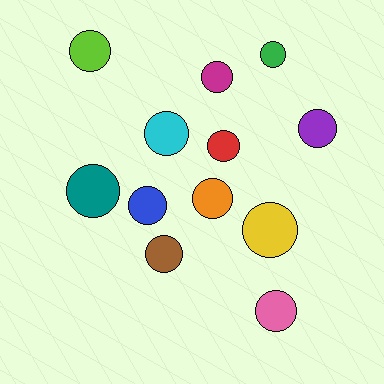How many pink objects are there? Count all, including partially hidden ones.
There is 1 pink object.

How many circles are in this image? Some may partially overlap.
There are 12 circles.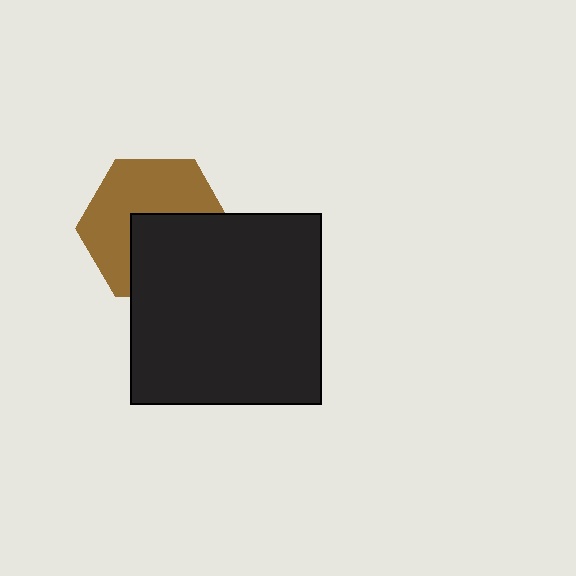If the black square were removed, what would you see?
You would see the complete brown hexagon.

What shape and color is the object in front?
The object in front is a black square.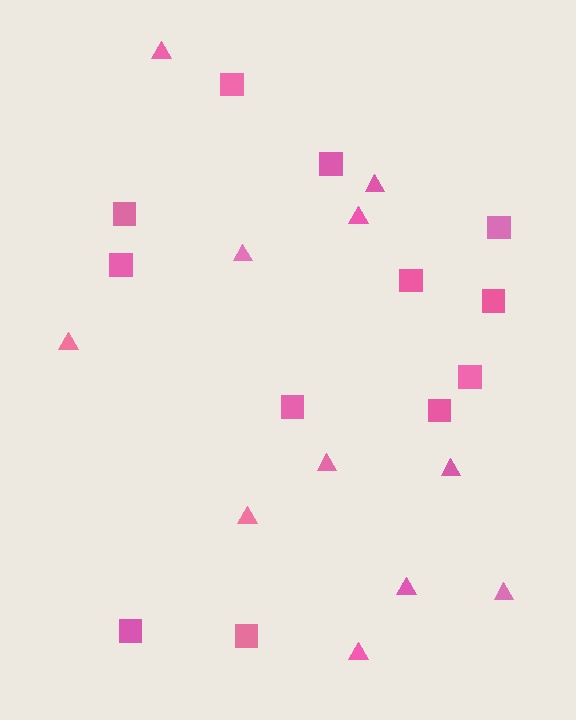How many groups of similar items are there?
There are 2 groups: one group of triangles (11) and one group of squares (12).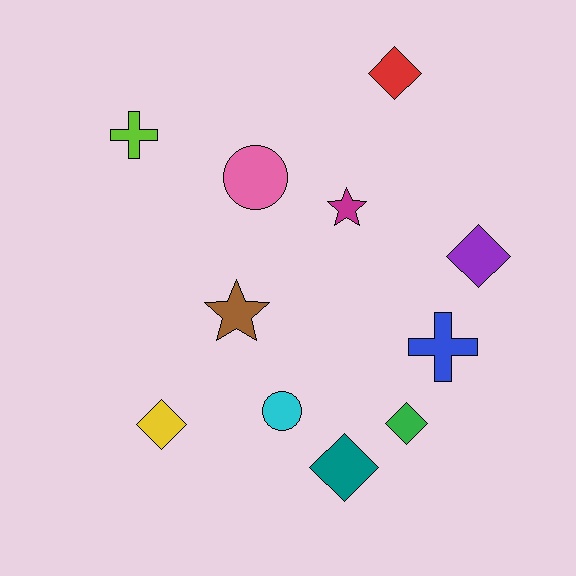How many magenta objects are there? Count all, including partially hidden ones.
There is 1 magenta object.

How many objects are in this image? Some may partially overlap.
There are 11 objects.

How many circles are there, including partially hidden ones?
There are 2 circles.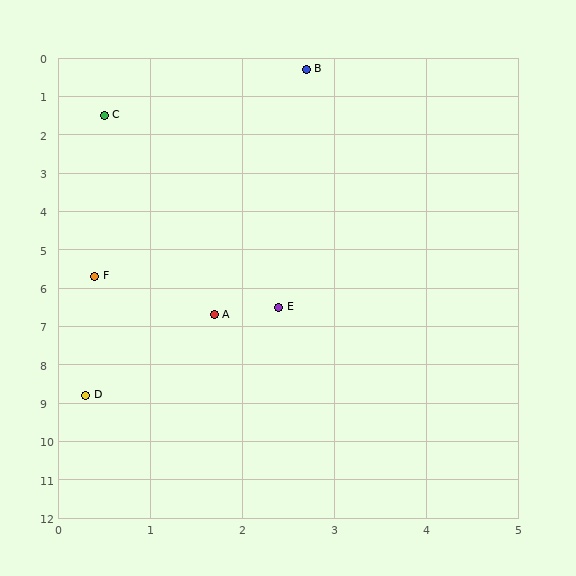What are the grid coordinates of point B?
Point B is at approximately (2.7, 0.3).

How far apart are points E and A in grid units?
Points E and A are about 0.7 grid units apart.